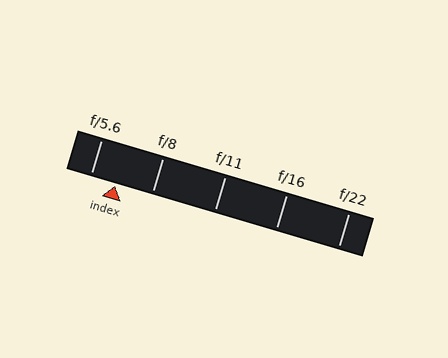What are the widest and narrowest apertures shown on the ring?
The widest aperture shown is f/5.6 and the narrowest is f/22.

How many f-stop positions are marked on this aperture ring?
There are 5 f-stop positions marked.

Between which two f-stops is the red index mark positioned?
The index mark is between f/5.6 and f/8.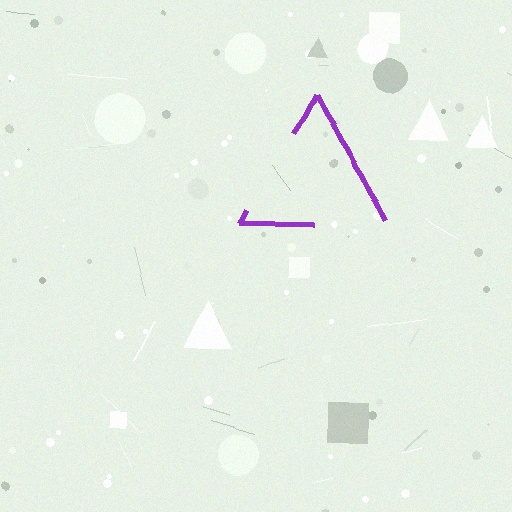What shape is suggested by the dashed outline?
The dashed outline suggests a triangle.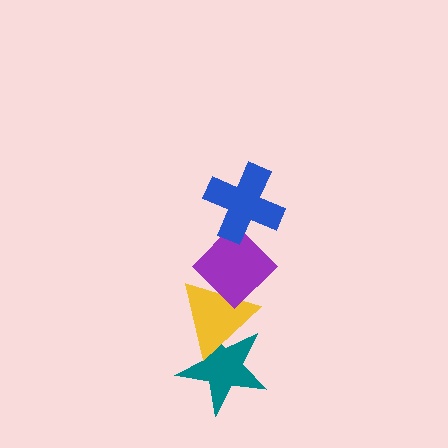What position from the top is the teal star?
The teal star is 4th from the top.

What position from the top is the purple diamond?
The purple diamond is 2nd from the top.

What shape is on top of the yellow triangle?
The purple diamond is on top of the yellow triangle.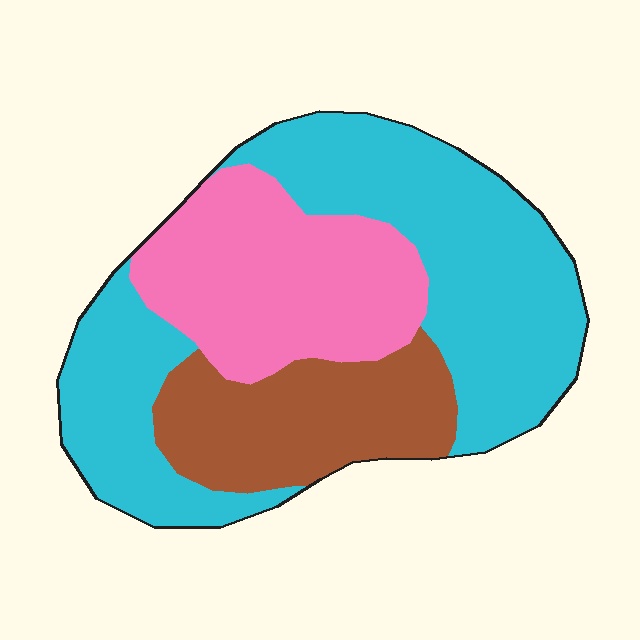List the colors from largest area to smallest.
From largest to smallest: cyan, pink, brown.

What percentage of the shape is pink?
Pink takes up about one quarter (1/4) of the shape.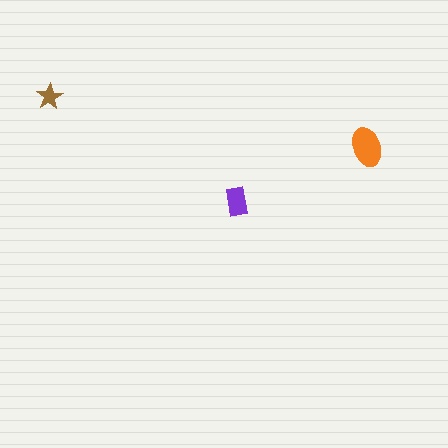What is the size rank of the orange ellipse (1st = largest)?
1st.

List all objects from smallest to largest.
The brown star, the purple rectangle, the orange ellipse.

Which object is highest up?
The brown star is topmost.